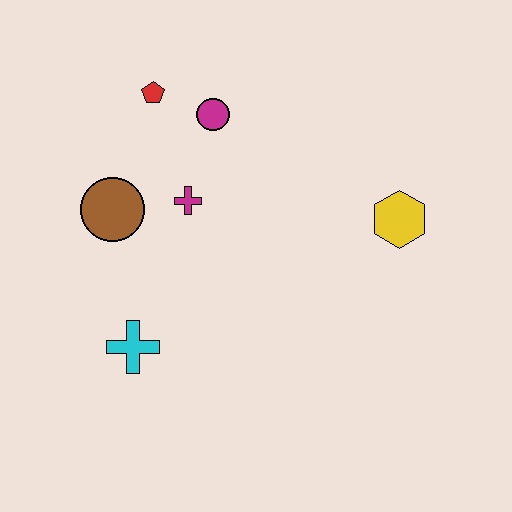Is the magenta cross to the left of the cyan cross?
No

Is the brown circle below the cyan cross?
No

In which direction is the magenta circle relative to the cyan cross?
The magenta circle is above the cyan cross.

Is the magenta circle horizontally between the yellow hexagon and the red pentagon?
Yes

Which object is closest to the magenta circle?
The red pentagon is closest to the magenta circle.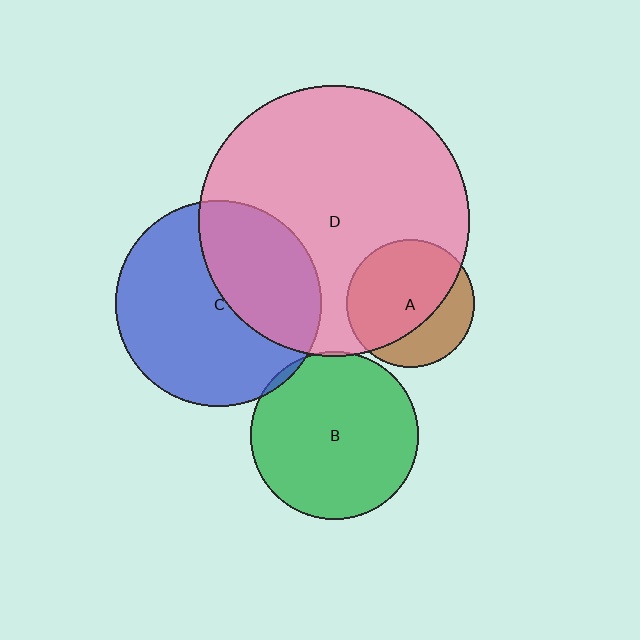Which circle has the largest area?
Circle D (pink).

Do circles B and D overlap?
Yes.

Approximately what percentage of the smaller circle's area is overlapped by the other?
Approximately 5%.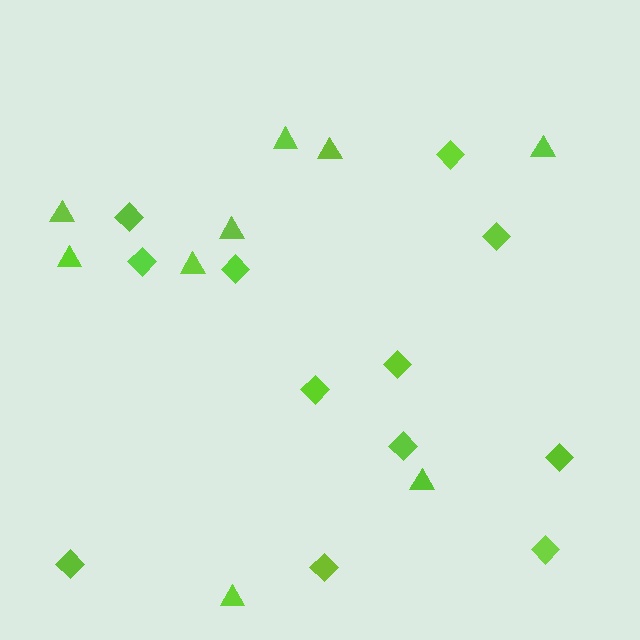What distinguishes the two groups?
There are 2 groups: one group of diamonds (12) and one group of triangles (9).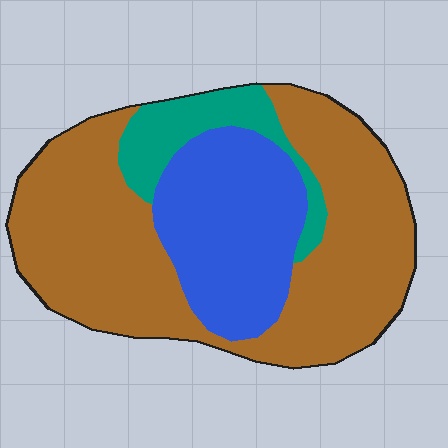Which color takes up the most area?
Brown, at roughly 60%.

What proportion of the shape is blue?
Blue takes up about one quarter (1/4) of the shape.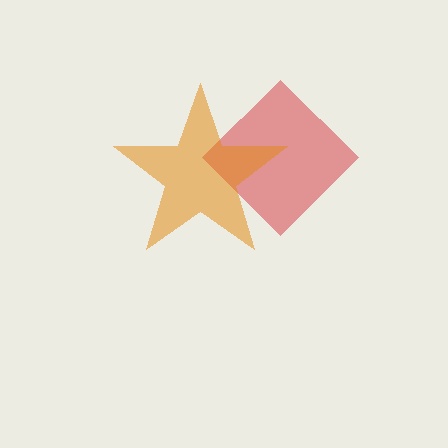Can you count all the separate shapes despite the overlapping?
Yes, there are 2 separate shapes.